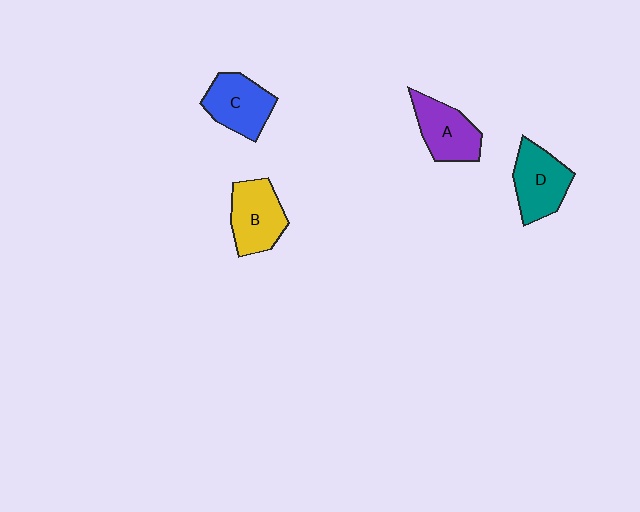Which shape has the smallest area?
Shape A (purple).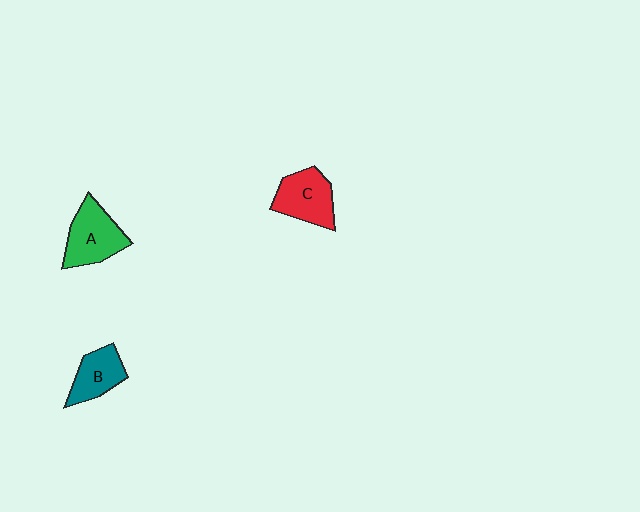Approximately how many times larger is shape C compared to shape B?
Approximately 1.3 times.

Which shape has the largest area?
Shape A (green).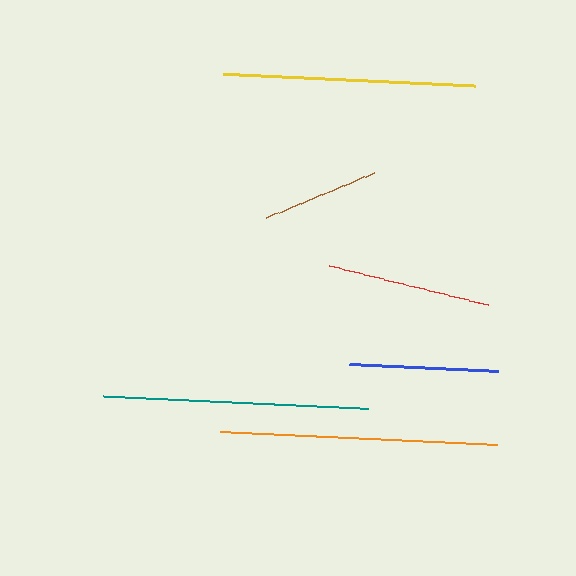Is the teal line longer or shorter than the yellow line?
The teal line is longer than the yellow line.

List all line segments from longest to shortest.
From longest to shortest: orange, teal, yellow, red, blue, brown.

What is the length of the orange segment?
The orange segment is approximately 277 pixels long.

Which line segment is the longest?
The orange line is the longest at approximately 277 pixels.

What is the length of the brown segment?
The brown segment is approximately 116 pixels long.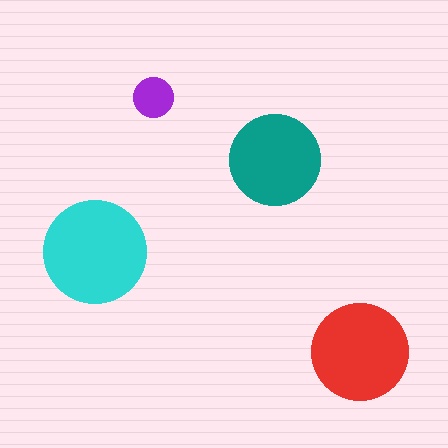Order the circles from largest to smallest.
the cyan one, the red one, the teal one, the purple one.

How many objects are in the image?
There are 4 objects in the image.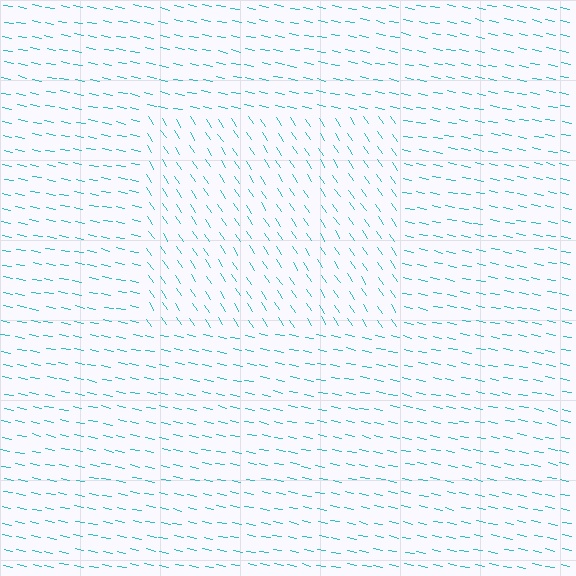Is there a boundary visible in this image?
Yes, there is a texture boundary formed by a change in line orientation.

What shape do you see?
I see a rectangle.